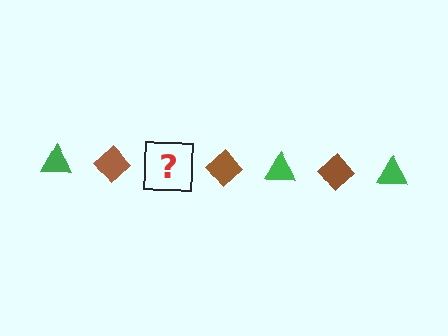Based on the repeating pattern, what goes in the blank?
The blank should be a green triangle.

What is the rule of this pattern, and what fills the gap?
The rule is that the pattern alternates between green triangle and brown diamond. The gap should be filled with a green triangle.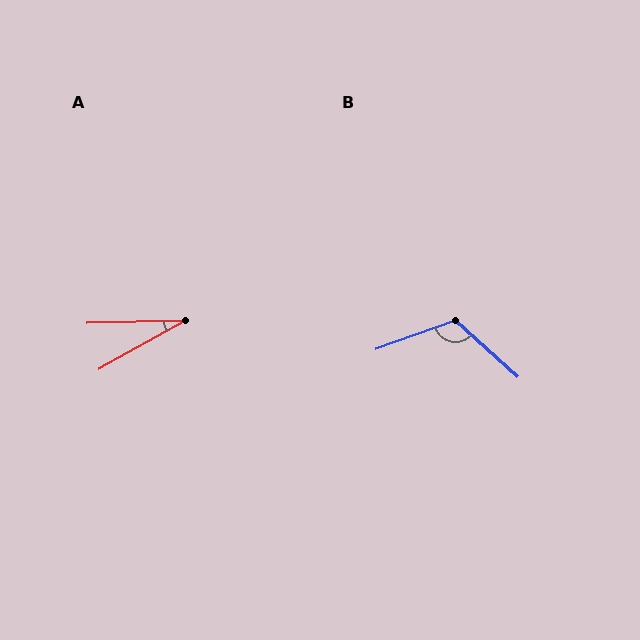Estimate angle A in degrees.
Approximately 28 degrees.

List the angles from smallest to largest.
A (28°), B (118°).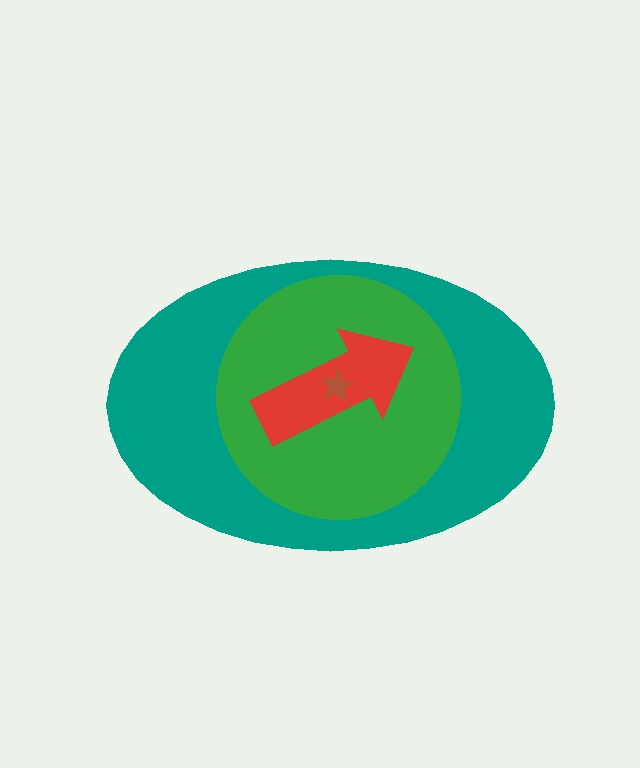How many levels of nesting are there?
4.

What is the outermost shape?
The teal ellipse.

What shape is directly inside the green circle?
The red arrow.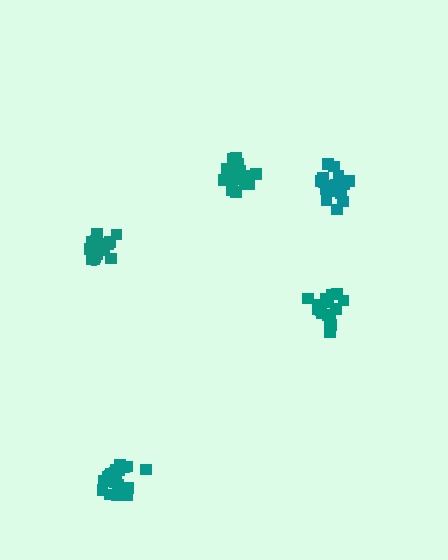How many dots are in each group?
Group 1: 20 dots, Group 2: 18 dots, Group 3: 19 dots, Group 4: 16 dots, Group 5: 20 dots (93 total).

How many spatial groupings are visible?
There are 5 spatial groupings.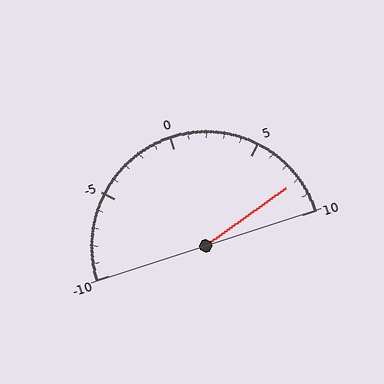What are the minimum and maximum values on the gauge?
The gauge ranges from -10 to 10.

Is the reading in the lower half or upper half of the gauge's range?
The reading is in the upper half of the range (-10 to 10).